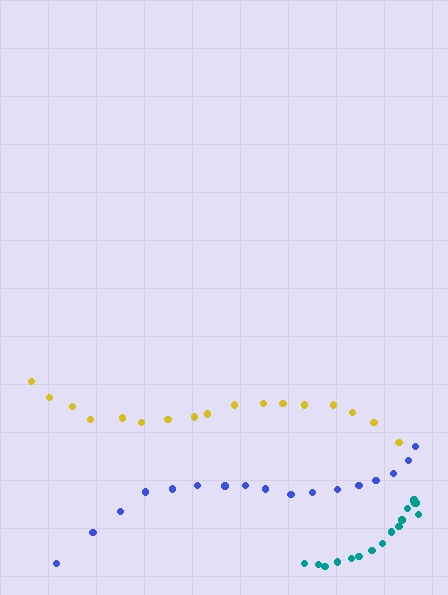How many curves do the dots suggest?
There are 3 distinct paths.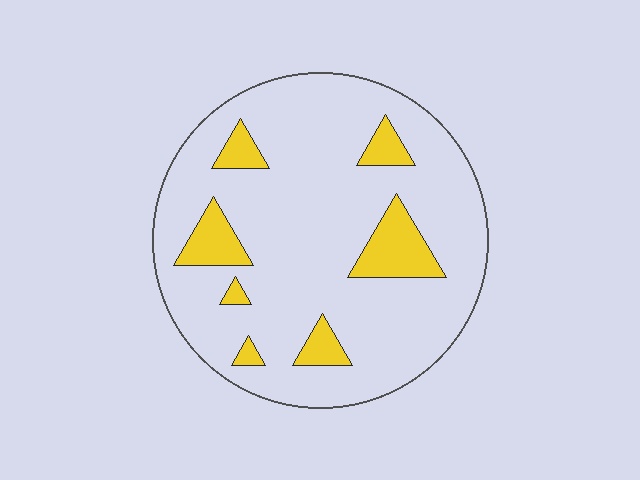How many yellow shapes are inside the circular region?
7.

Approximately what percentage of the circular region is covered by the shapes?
Approximately 15%.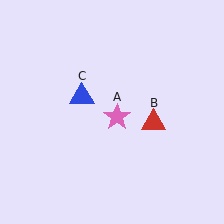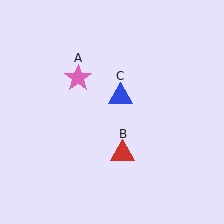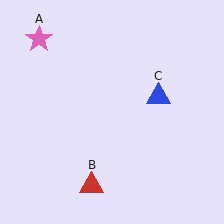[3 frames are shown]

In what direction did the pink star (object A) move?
The pink star (object A) moved up and to the left.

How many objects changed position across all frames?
3 objects changed position: pink star (object A), red triangle (object B), blue triangle (object C).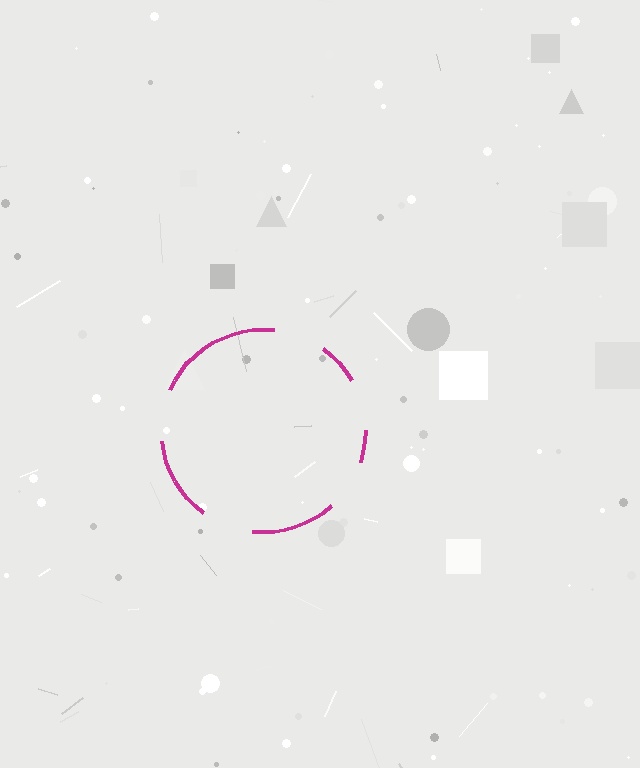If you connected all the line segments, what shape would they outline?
They would outline a circle.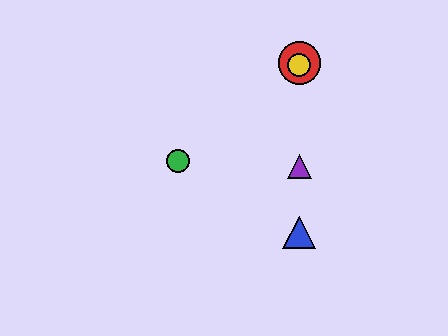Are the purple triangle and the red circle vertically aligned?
Yes, both are at x≈299.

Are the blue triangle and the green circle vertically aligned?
No, the blue triangle is at x≈299 and the green circle is at x≈178.